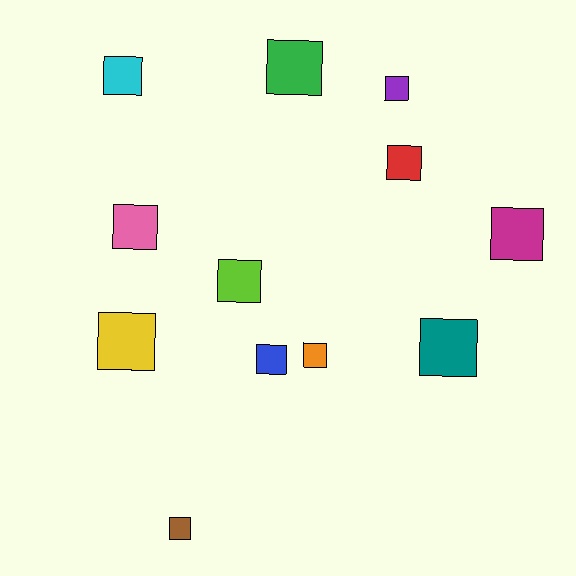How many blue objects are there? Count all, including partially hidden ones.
There is 1 blue object.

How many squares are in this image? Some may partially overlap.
There are 12 squares.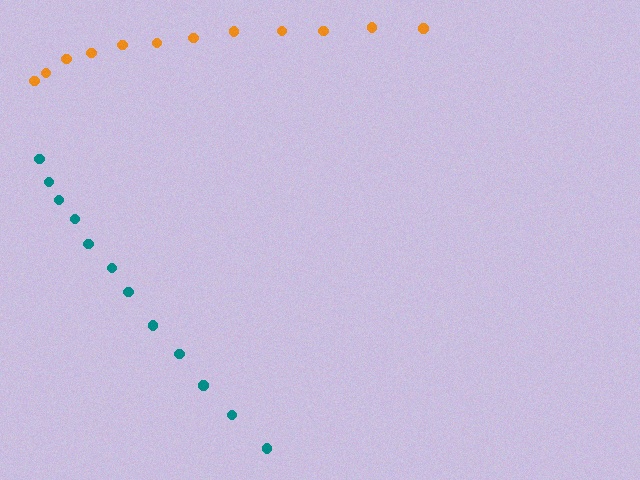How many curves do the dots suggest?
There are 2 distinct paths.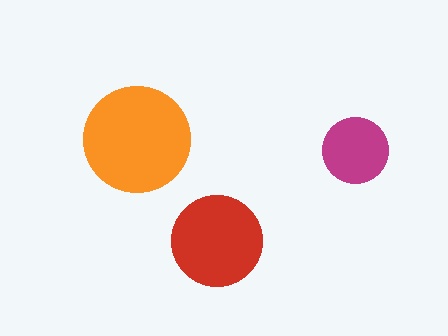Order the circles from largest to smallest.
the orange one, the red one, the magenta one.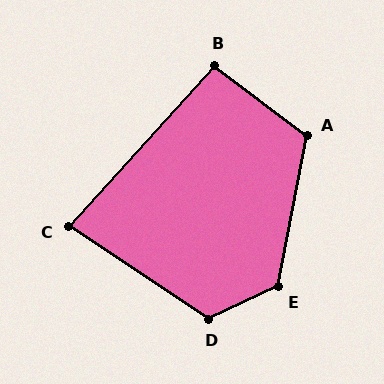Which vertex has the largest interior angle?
E, at approximately 126 degrees.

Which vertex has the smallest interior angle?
C, at approximately 81 degrees.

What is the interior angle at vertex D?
Approximately 122 degrees (obtuse).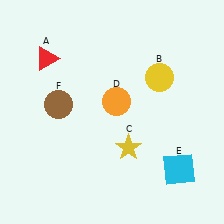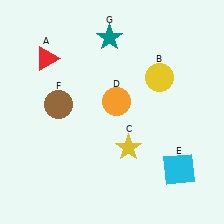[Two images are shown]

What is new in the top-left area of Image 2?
A teal star (G) was added in the top-left area of Image 2.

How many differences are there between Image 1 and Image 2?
There is 1 difference between the two images.